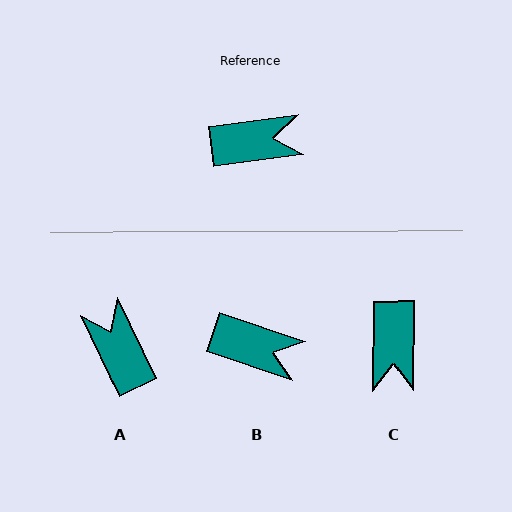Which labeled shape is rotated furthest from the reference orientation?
A, about 108 degrees away.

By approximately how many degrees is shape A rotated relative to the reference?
Approximately 108 degrees counter-clockwise.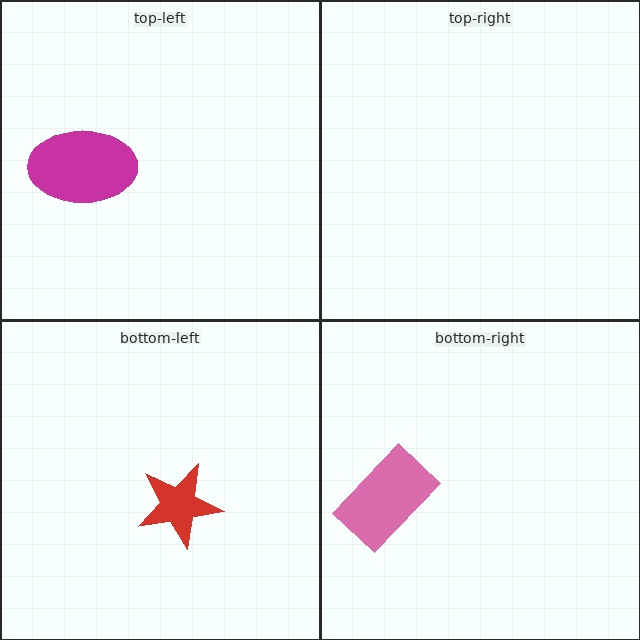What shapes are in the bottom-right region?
The pink rectangle.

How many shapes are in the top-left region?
1.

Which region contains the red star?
The bottom-left region.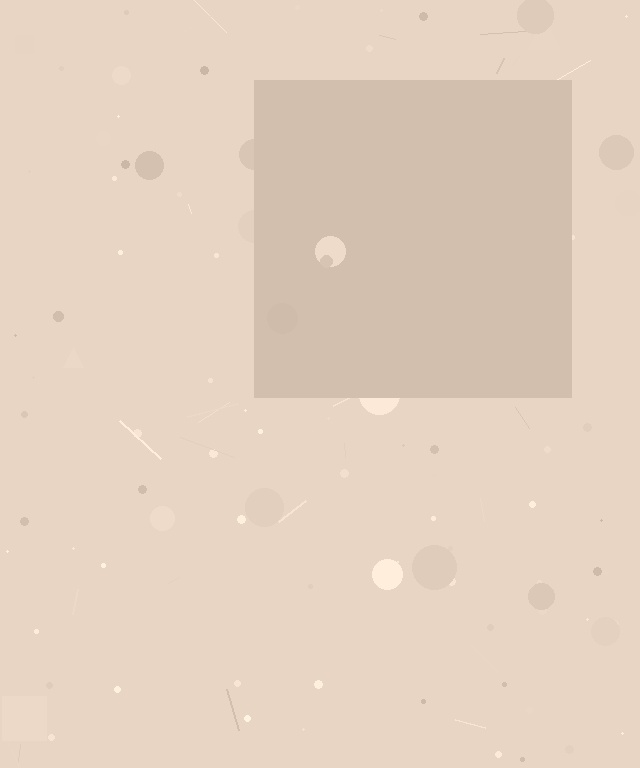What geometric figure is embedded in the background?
A square is embedded in the background.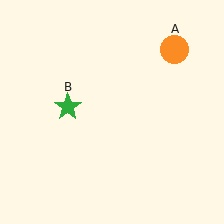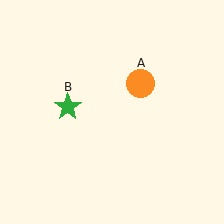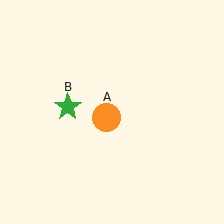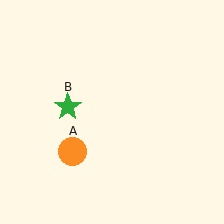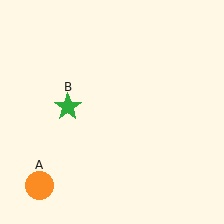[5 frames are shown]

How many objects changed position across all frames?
1 object changed position: orange circle (object A).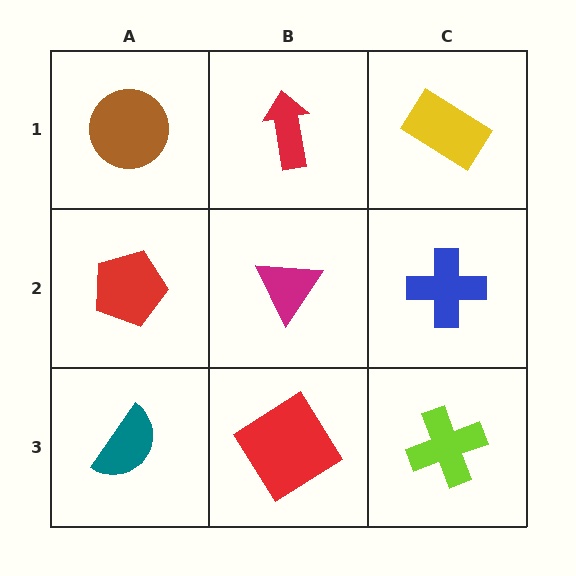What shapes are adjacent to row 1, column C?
A blue cross (row 2, column C), a red arrow (row 1, column B).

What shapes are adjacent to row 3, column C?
A blue cross (row 2, column C), a red diamond (row 3, column B).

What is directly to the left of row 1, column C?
A red arrow.